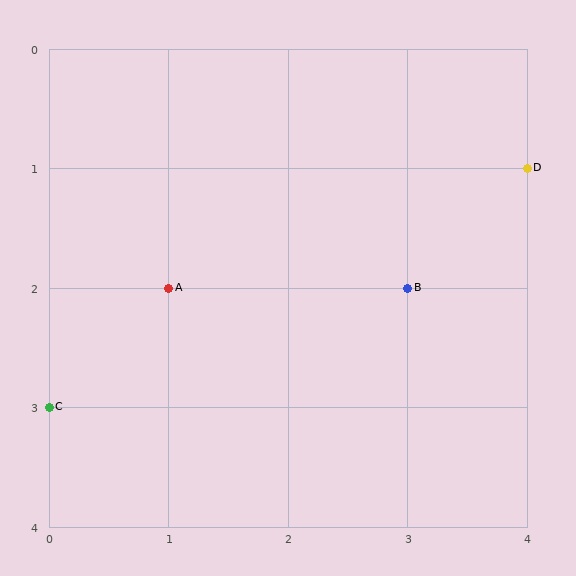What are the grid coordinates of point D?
Point D is at grid coordinates (4, 1).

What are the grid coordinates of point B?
Point B is at grid coordinates (3, 2).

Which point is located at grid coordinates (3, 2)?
Point B is at (3, 2).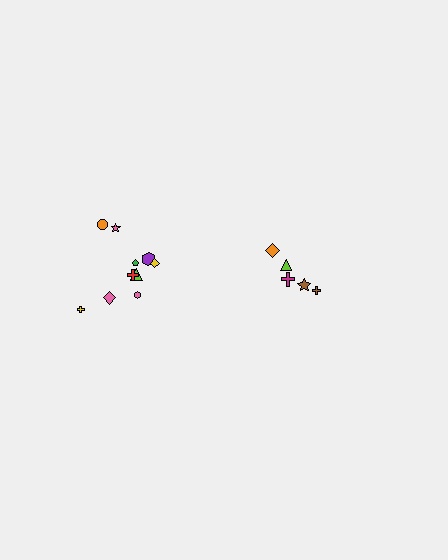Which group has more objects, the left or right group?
The left group.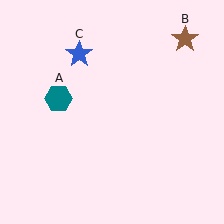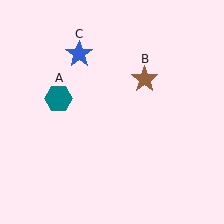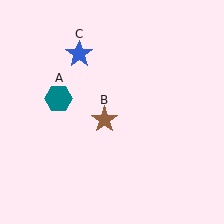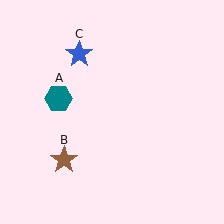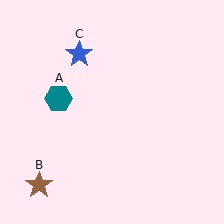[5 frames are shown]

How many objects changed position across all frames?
1 object changed position: brown star (object B).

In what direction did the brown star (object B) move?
The brown star (object B) moved down and to the left.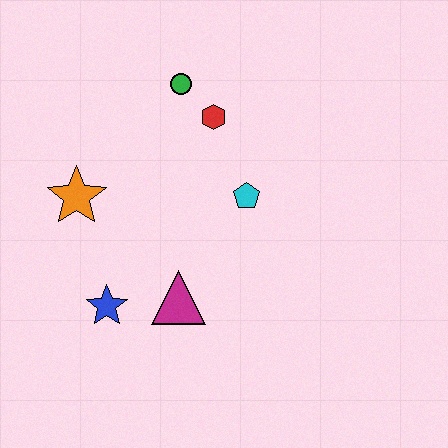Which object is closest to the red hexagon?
The green circle is closest to the red hexagon.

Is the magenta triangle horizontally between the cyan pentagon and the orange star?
Yes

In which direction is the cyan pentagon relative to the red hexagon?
The cyan pentagon is below the red hexagon.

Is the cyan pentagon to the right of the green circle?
Yes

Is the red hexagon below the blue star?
No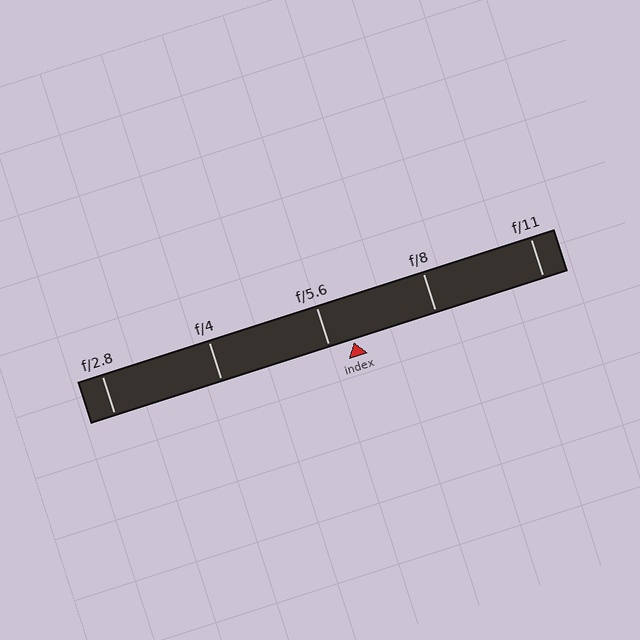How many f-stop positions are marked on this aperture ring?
There are 5 f-stop positions marked.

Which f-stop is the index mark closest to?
The index mark is closest to f/5.6.